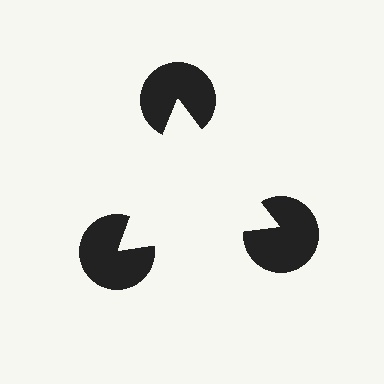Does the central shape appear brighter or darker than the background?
It typically appears slightly brighter than the background, even though no actual brightness change is drawn.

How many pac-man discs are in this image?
There are 3 — one at each vertex of the illusory triangle.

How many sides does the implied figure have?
3 sides.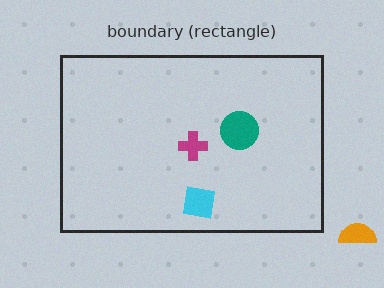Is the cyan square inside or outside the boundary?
Inside.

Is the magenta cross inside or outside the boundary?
Inside.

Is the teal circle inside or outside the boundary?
Inside.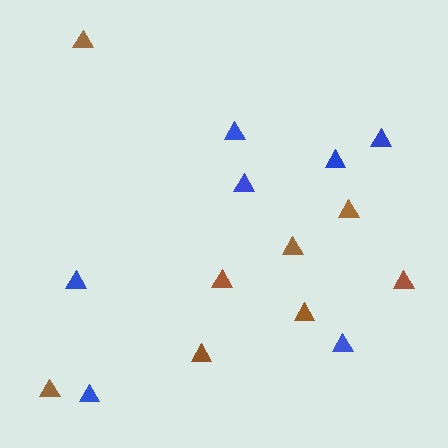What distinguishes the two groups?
There are 2 groups: one group of blue triangles (7) and one group of brown triangles (8).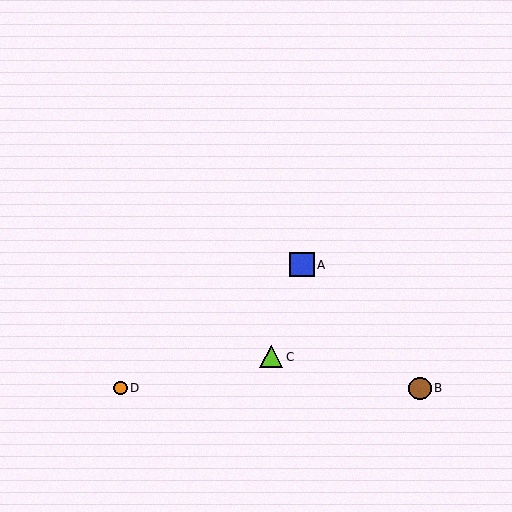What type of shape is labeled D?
Shape D is an orange circle.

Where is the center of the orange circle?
The center of the orange circle is at (120, 388).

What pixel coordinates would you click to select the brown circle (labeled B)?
Click at (420, 388) to select the brown circle B.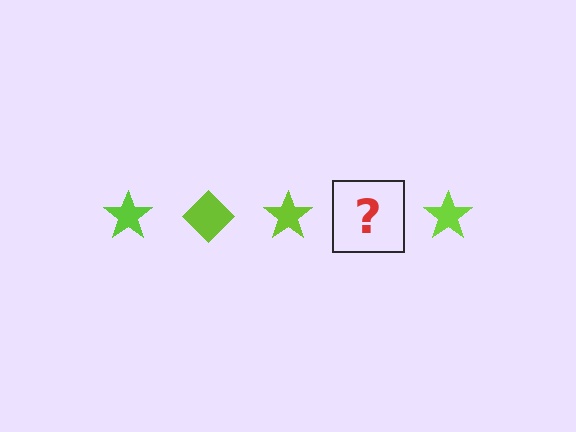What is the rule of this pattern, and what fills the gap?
The rule is that the pattern cycles through star, diamond shapes in lime. The gap should be filled with a lime diamond.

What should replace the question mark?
The question mark should be replaced with a lime diamond.